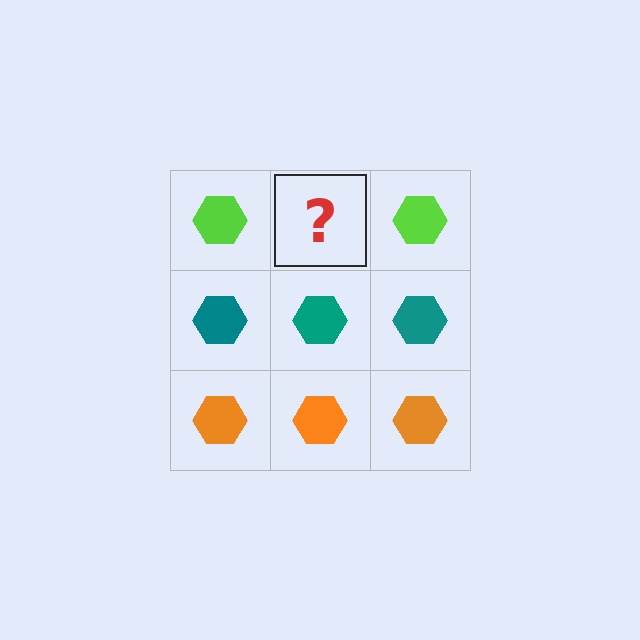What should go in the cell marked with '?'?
The missing cell should contain a lime hexagon.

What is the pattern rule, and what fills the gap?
The rule is that each row has a consistent color. The gap should be filled with a lime hexagon.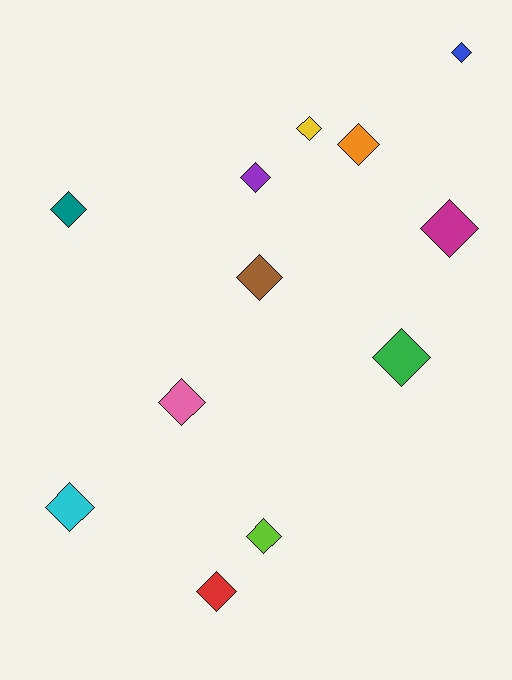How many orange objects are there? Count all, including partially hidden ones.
There is 1 orange object.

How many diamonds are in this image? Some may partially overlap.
There are 12 diamonds.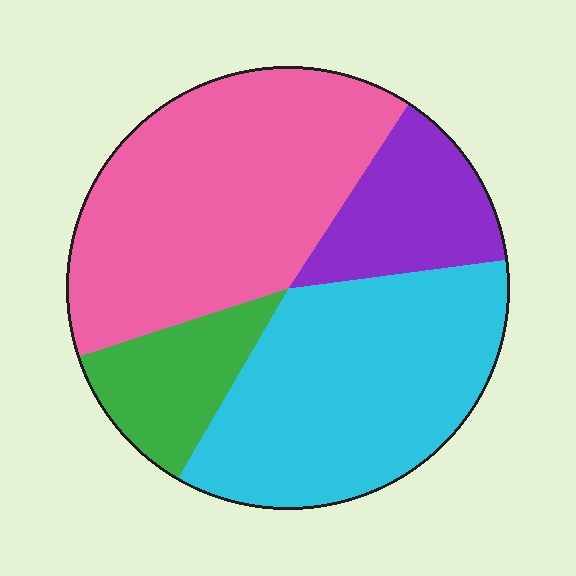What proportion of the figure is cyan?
Cyan covers about 35% of the figure.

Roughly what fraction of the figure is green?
Green covers 12% of the figure.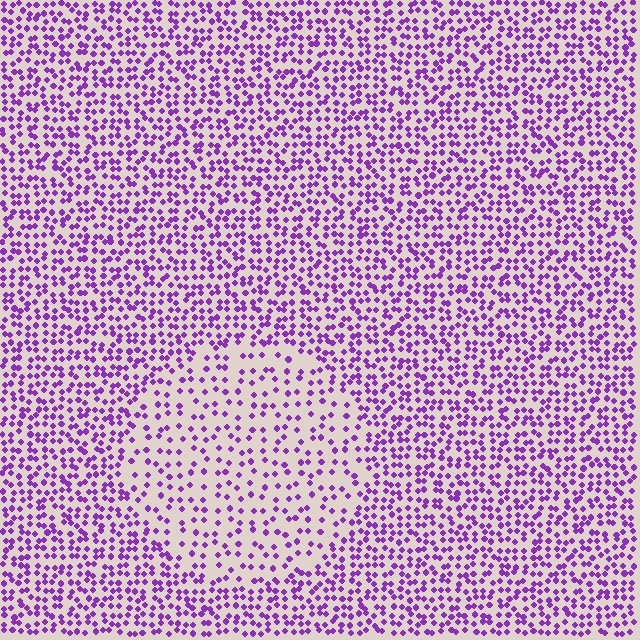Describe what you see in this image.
The image contains small purple elements arranged at two different densities. A circle-shaped region is visible where the elements are less densely packed than the surrounding area.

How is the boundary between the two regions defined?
The boundary is defined by a change in element density (approximately 2.0x ratio). All elements are the same color, size, and shape.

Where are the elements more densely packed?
The elements are more densely packed outside the circle boundary.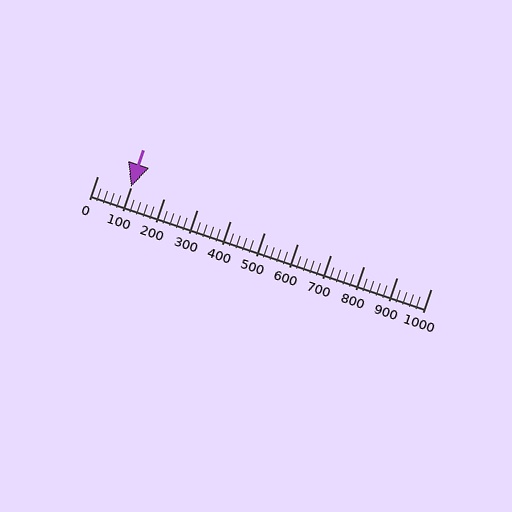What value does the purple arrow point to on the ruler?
The purple arrow points to approximately 102.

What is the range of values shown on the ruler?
The ruler shows values from 0 to 1000.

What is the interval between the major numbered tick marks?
The major tick marks are spaced 100 units apart.